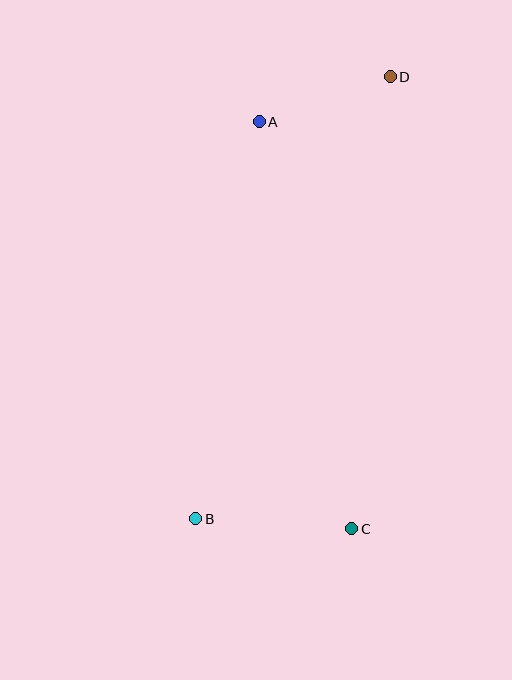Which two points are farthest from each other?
Points B and D are farthest from each other.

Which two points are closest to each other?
Points A and D are closest to each other.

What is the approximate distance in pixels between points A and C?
The distance between A and C is approximately 417 pixels.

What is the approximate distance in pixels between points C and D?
The distance between C and D is approximately 453 pixels.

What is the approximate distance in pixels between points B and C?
The distance between B and C is approximately 157 pixels.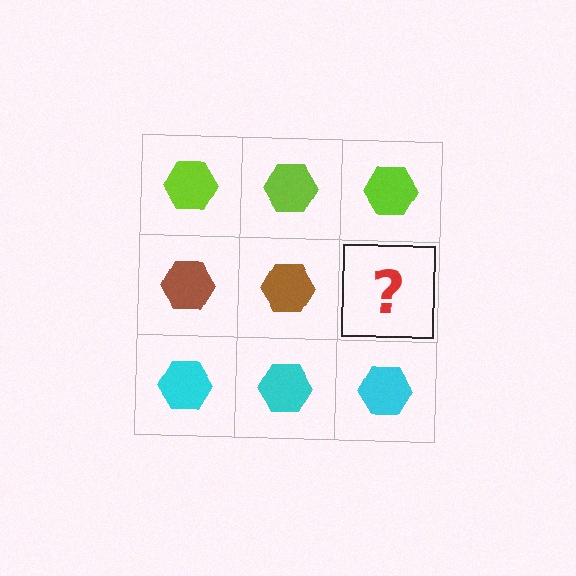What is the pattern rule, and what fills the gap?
The rule is that each row has a consistent color. The gap should be filled with a brown hexagon.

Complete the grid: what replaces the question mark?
The question mark should be replaced with a brown hexagon.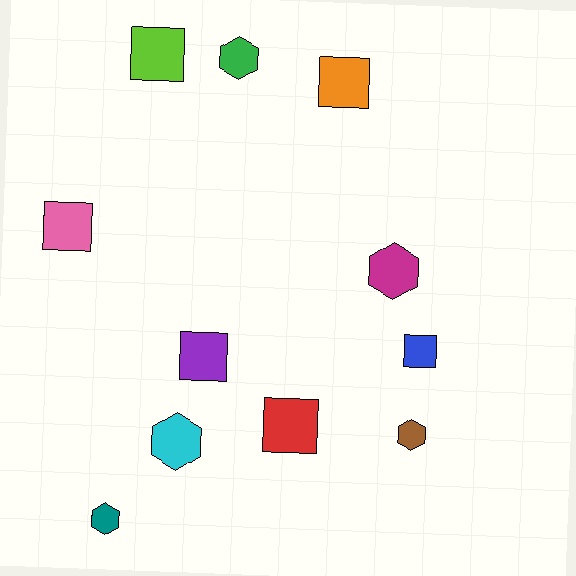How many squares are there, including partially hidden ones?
There are 6 squares.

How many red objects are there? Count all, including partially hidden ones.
There is 1 red object.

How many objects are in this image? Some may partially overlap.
There are 11 objects.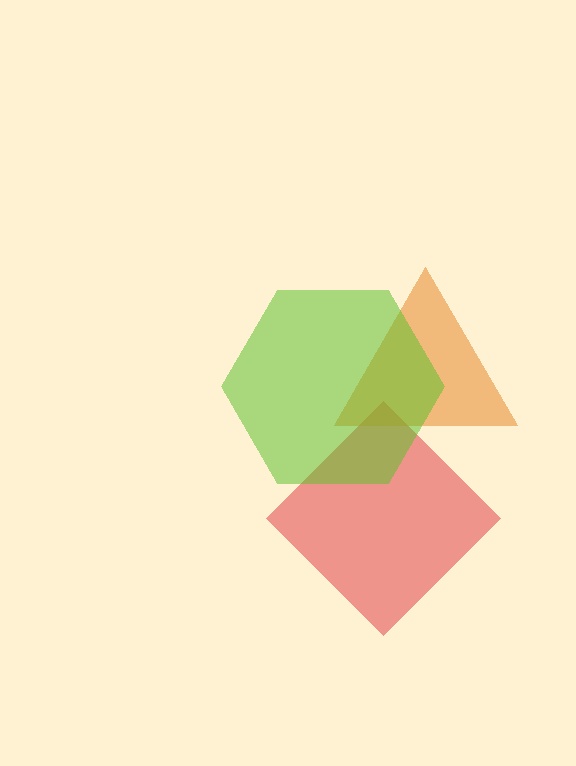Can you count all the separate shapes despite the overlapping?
Yes, there are 3 separate shapes.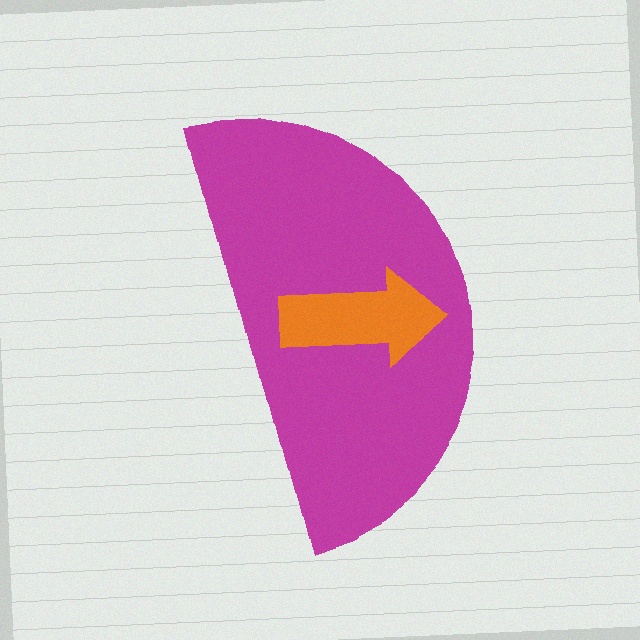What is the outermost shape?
The magenta semicircle.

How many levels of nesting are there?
2.